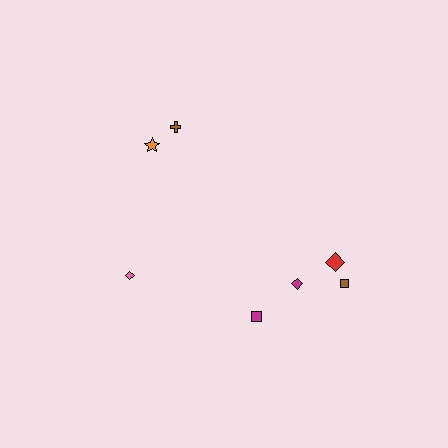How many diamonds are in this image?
There are 3 diamonds.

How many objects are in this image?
There are 7 objects.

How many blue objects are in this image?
There are no blue objects.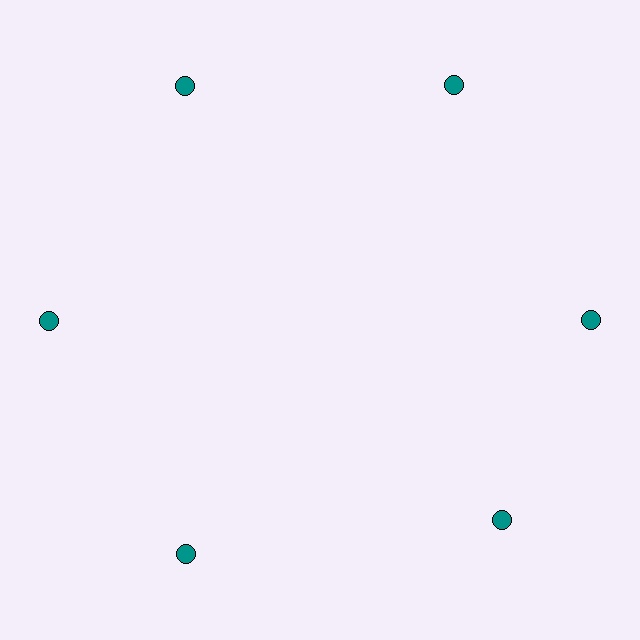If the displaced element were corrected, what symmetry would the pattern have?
It would have 6-fold rotational symmetry — the pattern would map onto itself every 60 degrees.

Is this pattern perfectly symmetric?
No. The 6 teal circles are arranged in a ring, but one element near the 5 o'clock position is rotated out of alignment along the ring, breaking the 6-fold rotational symmetry.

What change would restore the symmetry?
The symmetry would be restored by rotating it back into even spacing with its neighbors so that all 6 circles sit at equal angles and equal distance from the center.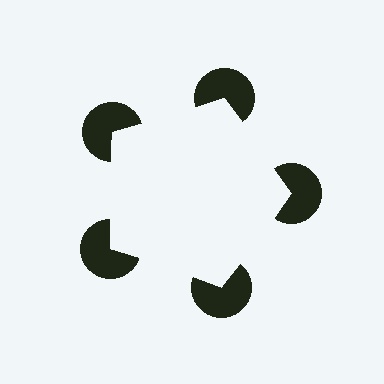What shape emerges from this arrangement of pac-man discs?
An illusory pentagon — its edges are inferred from the aligned wedge cuts in the pac-man discs, not physically drawn.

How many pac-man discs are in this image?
There are 5 — one at each vertex of the illusory pentagon.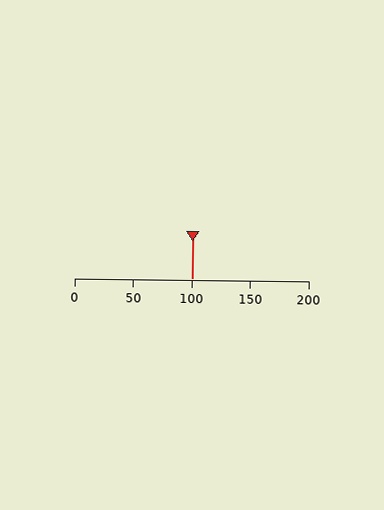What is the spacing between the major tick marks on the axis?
The major ticks are spaced 50 apart.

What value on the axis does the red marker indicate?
The marker indicates approximately 100.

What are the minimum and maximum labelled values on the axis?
The axis runs from 0 to 200.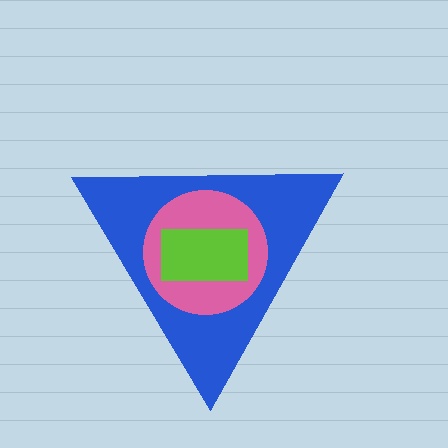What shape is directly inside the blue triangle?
The pink circle.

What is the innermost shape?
The lime rectangle.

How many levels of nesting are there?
3.